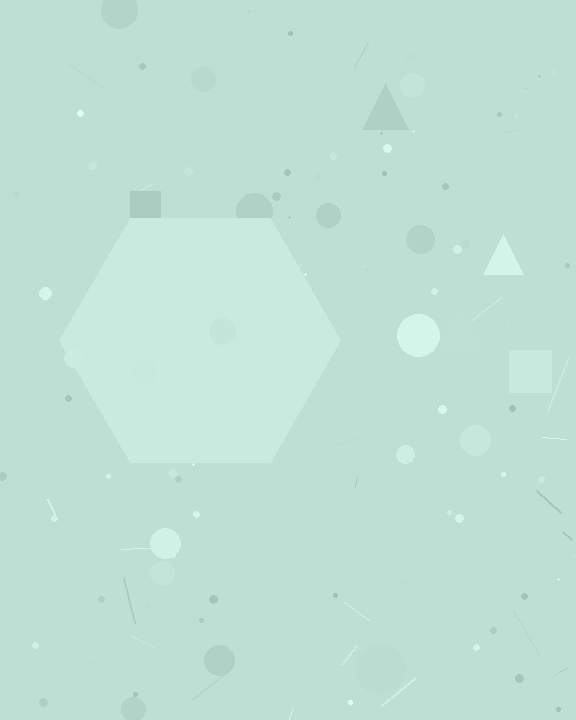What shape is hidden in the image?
A hexagon is hidden in the image.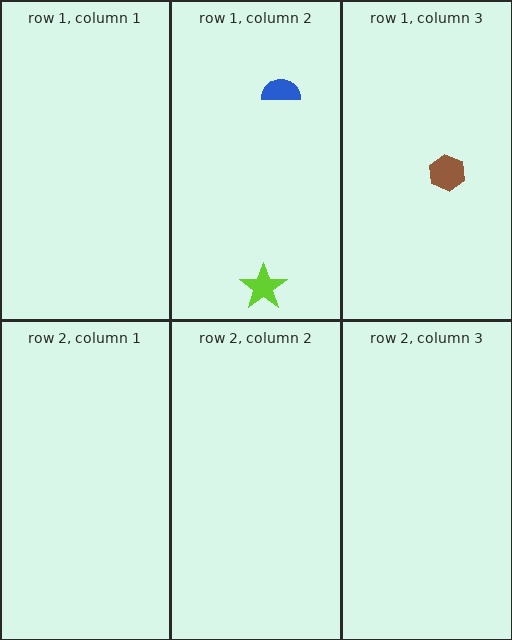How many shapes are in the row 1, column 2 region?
2.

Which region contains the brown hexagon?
The row 1, column 3 region.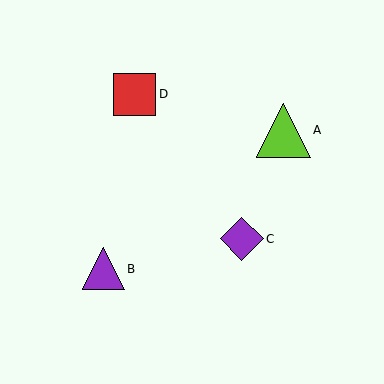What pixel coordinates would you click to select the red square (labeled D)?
Click at (135, 94) to select the red square D.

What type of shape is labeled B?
Shape B is a purple triangle.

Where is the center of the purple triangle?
The center of the purple triangle is at (103, 269).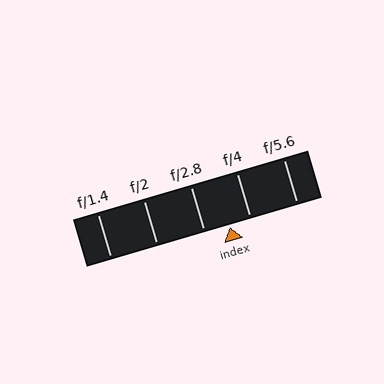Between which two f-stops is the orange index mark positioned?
The index mark is between f/2.8 and f/4.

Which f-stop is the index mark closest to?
The index mark is closest to f/4.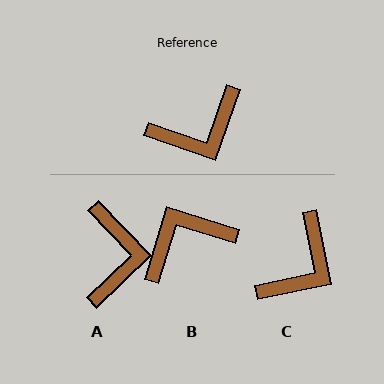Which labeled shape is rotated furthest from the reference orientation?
B, about 178 degrees away.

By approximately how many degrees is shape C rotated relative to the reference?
Approximately 31 degrees counter-clockwise.